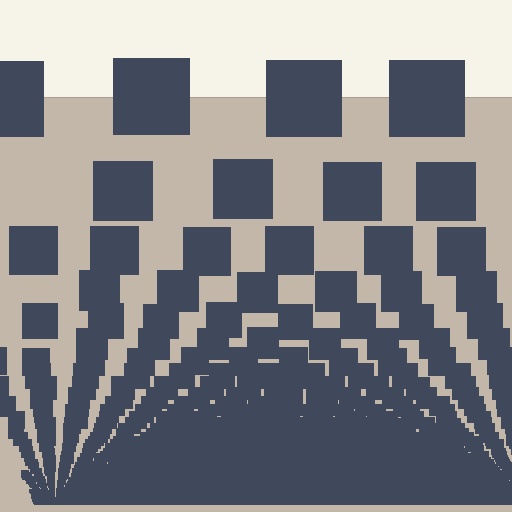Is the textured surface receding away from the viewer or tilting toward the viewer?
The surface appears to tilt toward the viewer. Texture elements get larger and sparser toward the top.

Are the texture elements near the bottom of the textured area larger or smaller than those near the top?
Smaller. The gradient is inverted — elements near the bottom are smaller and denser.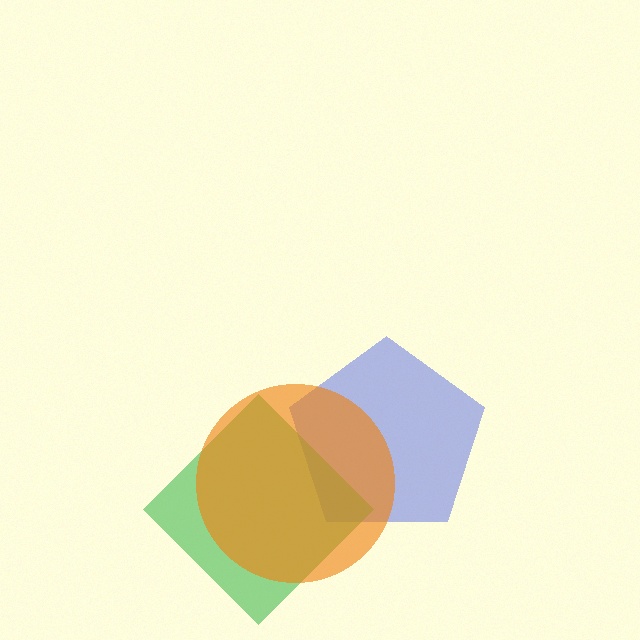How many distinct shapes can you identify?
There are 3 distinct shapes: a blue pentagon, a green diamond, an orange circle.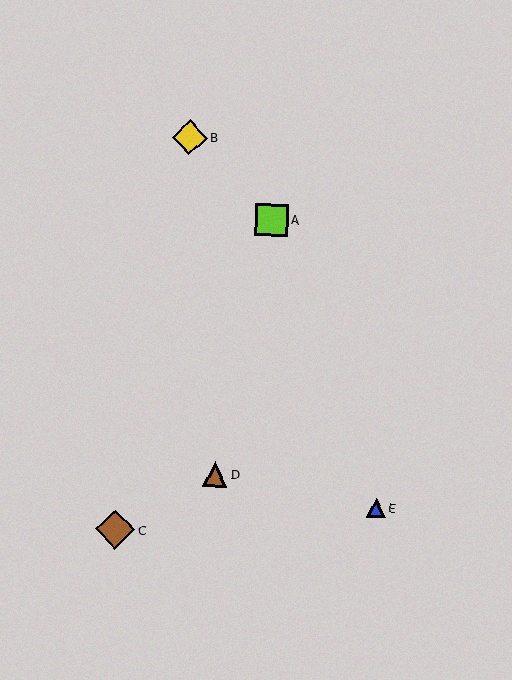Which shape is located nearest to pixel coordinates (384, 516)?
The blue triangle (labeled E) at (376, 508) is nearest to that location.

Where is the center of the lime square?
The center of the lime square is at (272, 220).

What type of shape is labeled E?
Shape E is a blue triangle.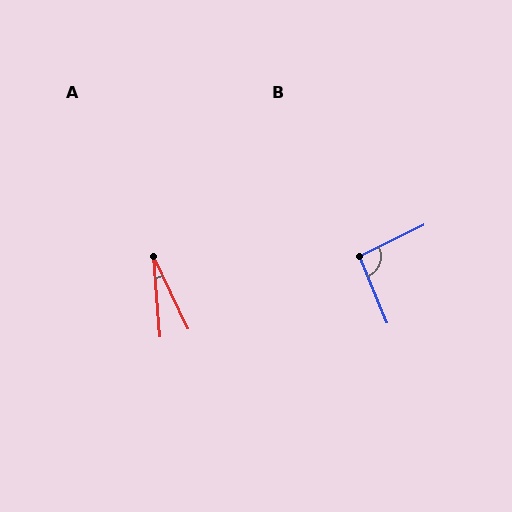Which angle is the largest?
B, at approximately 94 degrees.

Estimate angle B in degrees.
Approximately 94 degrees.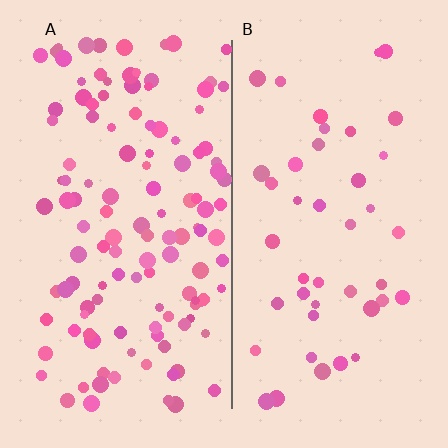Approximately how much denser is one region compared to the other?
Approximately 2.8× — region A over region B.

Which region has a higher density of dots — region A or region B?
A (the left).